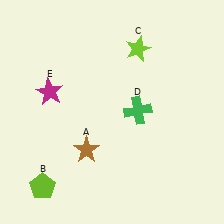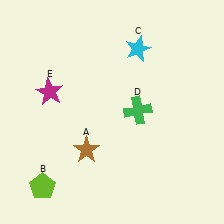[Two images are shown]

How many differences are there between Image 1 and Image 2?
There is 1 difference between the two images.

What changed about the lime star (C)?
In Image 1, C is lime. In Image 2, it changed to cyan.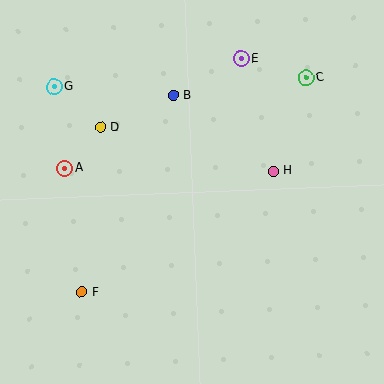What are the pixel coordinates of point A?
Point A is at (65, 168).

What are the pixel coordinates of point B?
Point B is at (174, 95).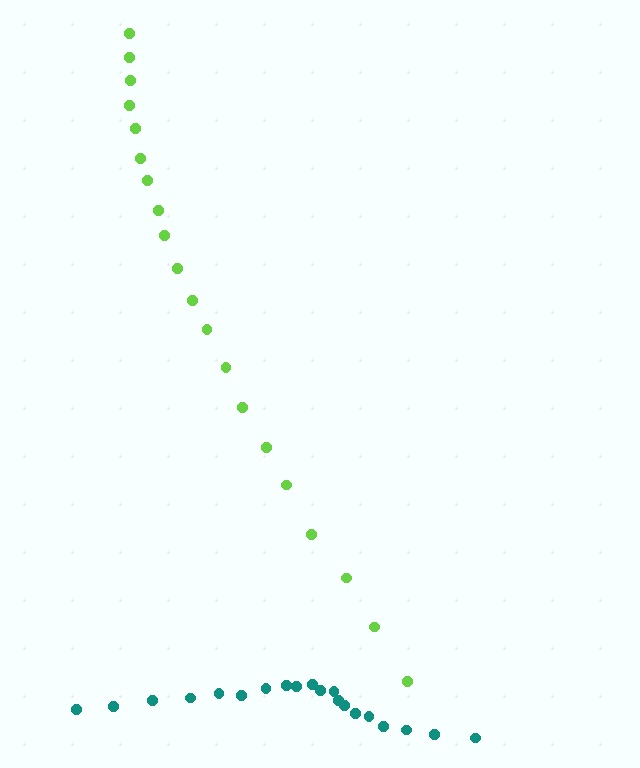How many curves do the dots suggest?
There are 2 distinct paths.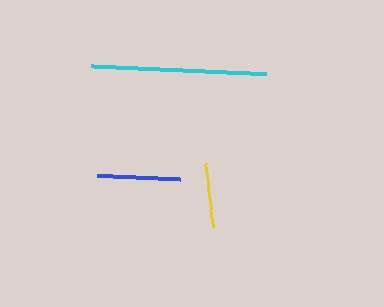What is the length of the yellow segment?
The yellow segment is approximately 65 pixels long.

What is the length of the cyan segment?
The cyan segment is approximately 175 pixels long.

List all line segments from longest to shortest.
From longest to shortest: cyan, blue, yellow.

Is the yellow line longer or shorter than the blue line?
The blue line is longer than the yellow line.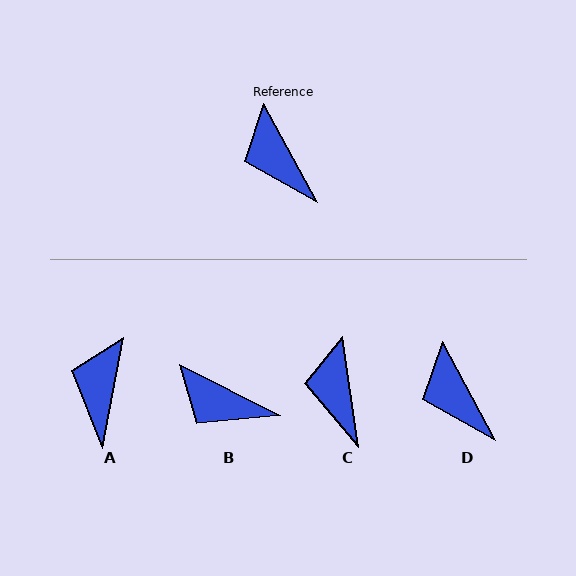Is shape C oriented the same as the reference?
No, it is off by about 20 degrees.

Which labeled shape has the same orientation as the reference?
D.